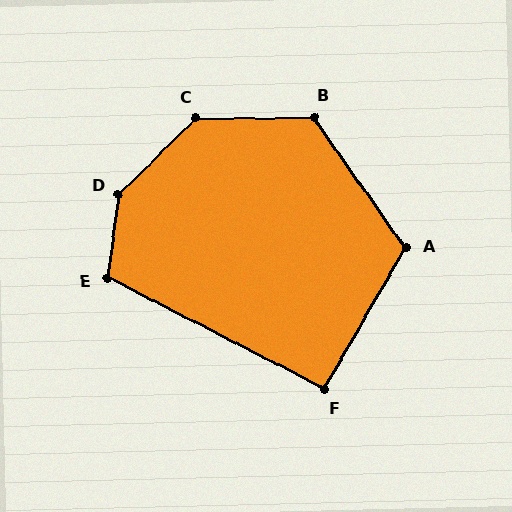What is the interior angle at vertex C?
Approximately 136 degrees (obtuse).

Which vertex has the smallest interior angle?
F, at approximately 93 degrees.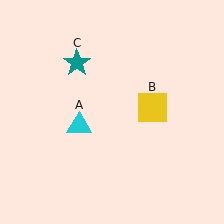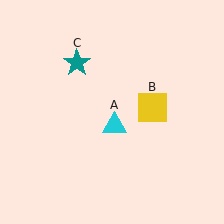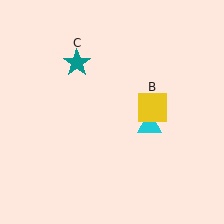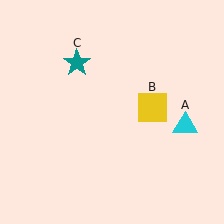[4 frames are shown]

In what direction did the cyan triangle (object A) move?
The cyan triangle (object A) moved right.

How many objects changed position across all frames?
1 object changed position: cyan triangle (object A).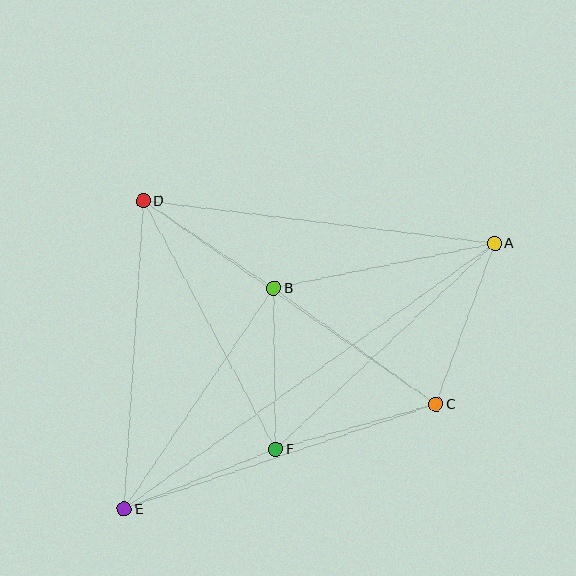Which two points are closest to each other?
Points B and D are closest to each other.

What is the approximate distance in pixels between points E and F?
The distance between E and F is approximately 163 pixels.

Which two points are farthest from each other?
Points A and E are farthest from each other.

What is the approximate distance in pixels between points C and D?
The distance between C and D is approximately 357 pixels.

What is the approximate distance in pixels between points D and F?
The distance between D and F is approximately 282 pixels.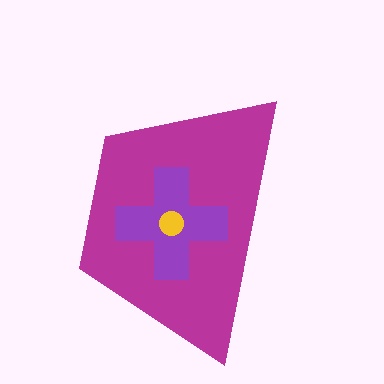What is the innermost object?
The yellow circle.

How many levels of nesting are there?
3.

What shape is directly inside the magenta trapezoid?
The purple cross.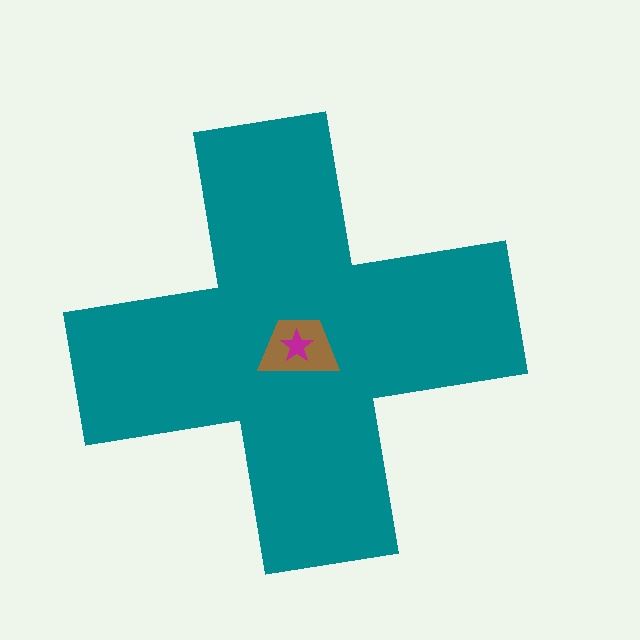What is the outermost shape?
The teal cross.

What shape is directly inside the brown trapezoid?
The magenta star.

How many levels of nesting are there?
3.